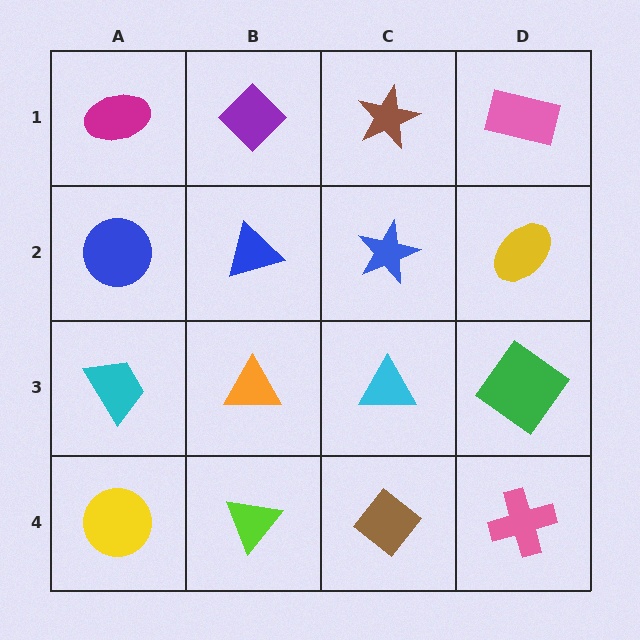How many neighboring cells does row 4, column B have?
3.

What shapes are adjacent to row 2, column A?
A magenta ellipse (row 1, column A), a cyan trapezoid (row 3, column A), a blue triangle (row 2, column B).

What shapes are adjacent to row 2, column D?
A pink rectangle (row 1, column D), a green diamond (row 3, column D), a blue star (row 2, column C).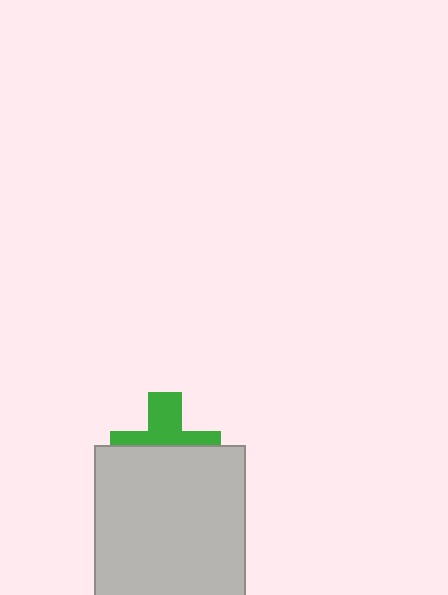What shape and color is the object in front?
The object in front is a light gray square.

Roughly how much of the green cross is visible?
About half of it is visible (roughly 45%).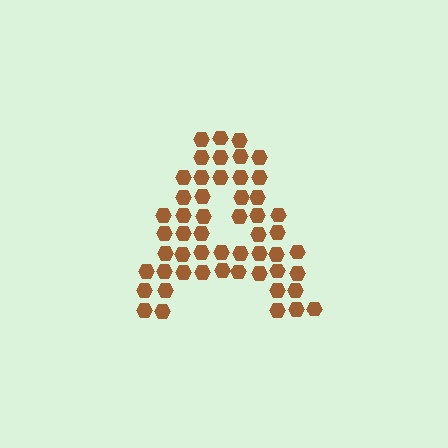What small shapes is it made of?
It is made of small hexagons.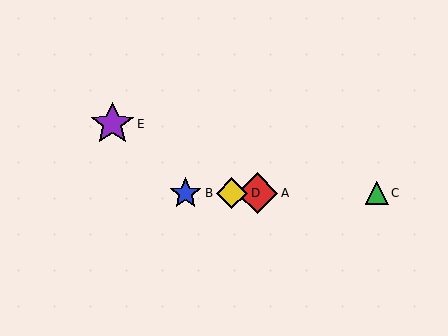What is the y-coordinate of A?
Object A is at y≈193.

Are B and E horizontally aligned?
No, B is at y≈193 and E is at y≈124.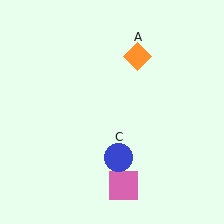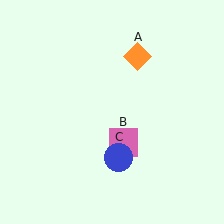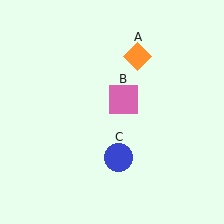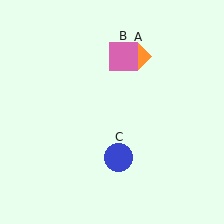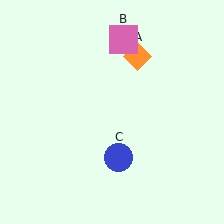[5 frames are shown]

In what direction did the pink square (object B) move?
The pink square (object B) moved up.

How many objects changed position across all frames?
1 object changed position: pink square (object B).